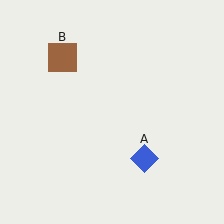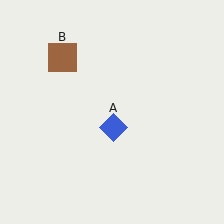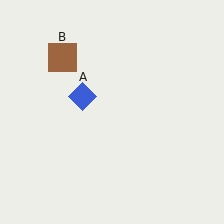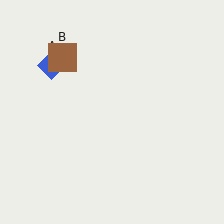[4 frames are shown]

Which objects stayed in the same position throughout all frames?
Brown square (object B) remained stationary.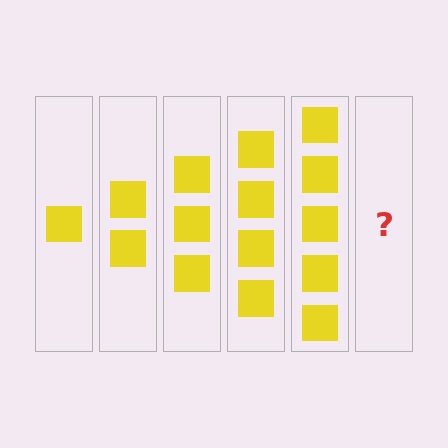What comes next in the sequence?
The next element should be 6 squares.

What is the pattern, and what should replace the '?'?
The pattern is that each step adds one more square. The '?' should be 6 squares.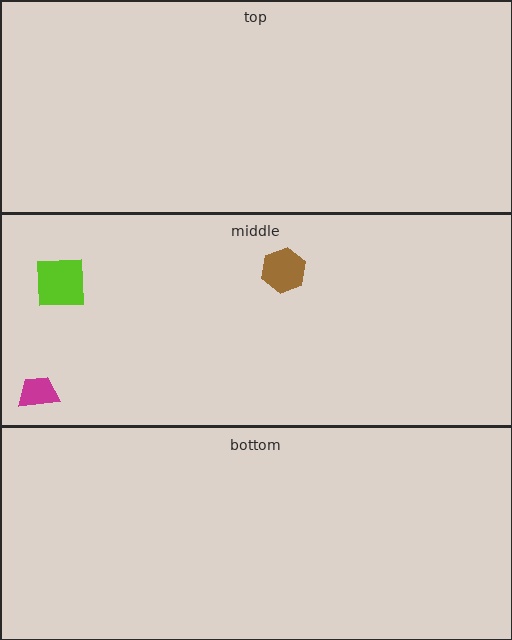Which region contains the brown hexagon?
The middle region.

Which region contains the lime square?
The middle region.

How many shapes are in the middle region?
3.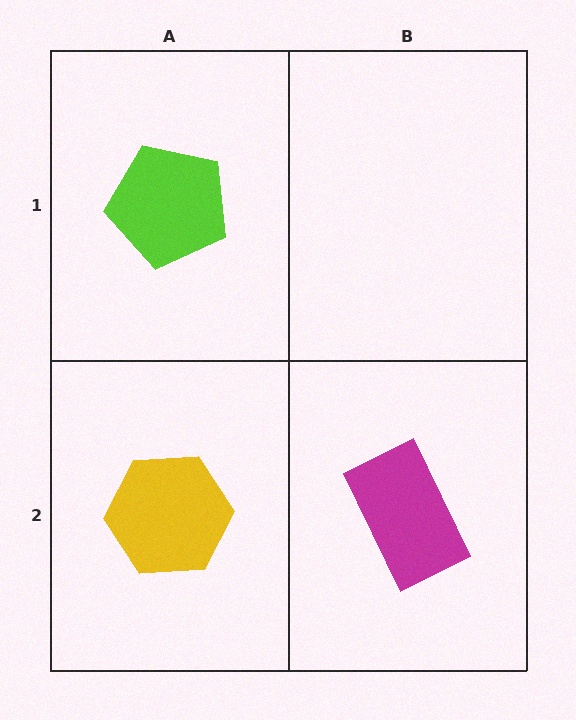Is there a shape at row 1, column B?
No, that cell is empty.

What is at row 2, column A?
A yellow hexagon.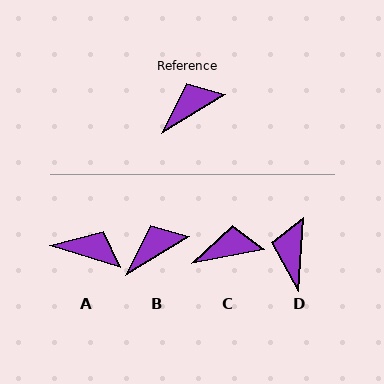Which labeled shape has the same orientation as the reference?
B.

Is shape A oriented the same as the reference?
No, it is off by about 48 degrees.